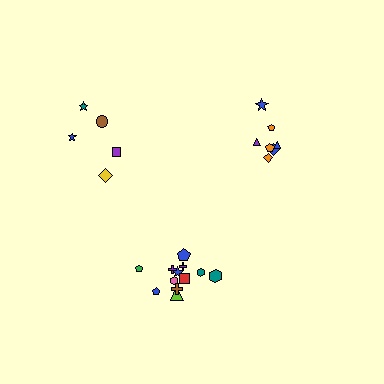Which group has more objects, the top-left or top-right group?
The top-right group.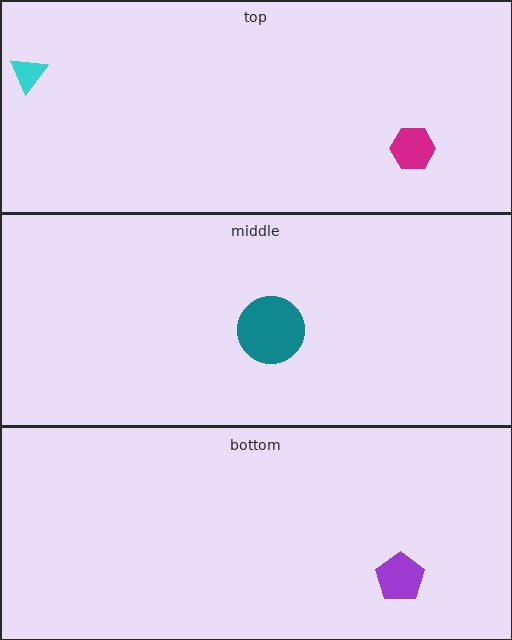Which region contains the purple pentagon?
The bottom region.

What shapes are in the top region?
The cyan triangle, the magenta hexagon.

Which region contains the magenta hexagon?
The top region.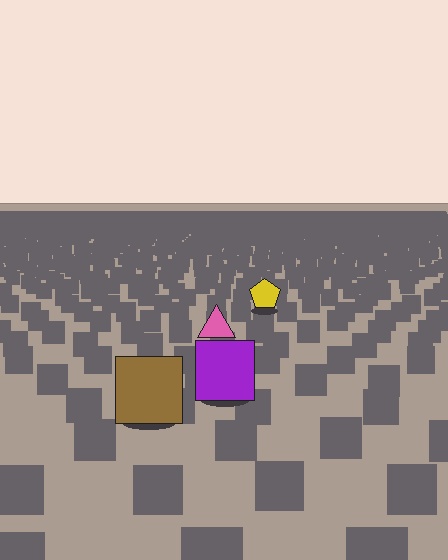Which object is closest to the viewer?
The brown square is closest. The texture marks near it are larger and more spread out.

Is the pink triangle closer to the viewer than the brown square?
No. The brown square is closer — you can tell from the texture gradient: the ground texture is coarser near it.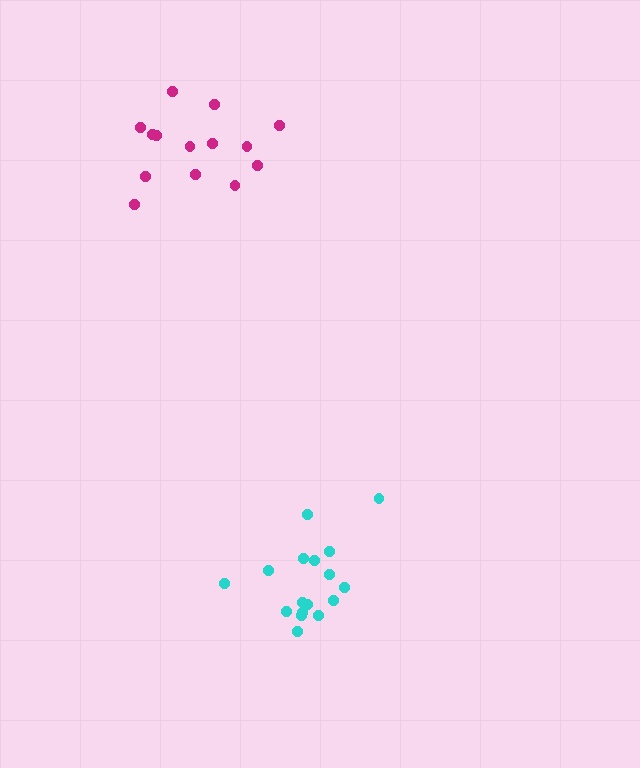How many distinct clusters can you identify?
There are 2 distinct clusters.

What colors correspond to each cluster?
The clusters are colored: magenta, cyan.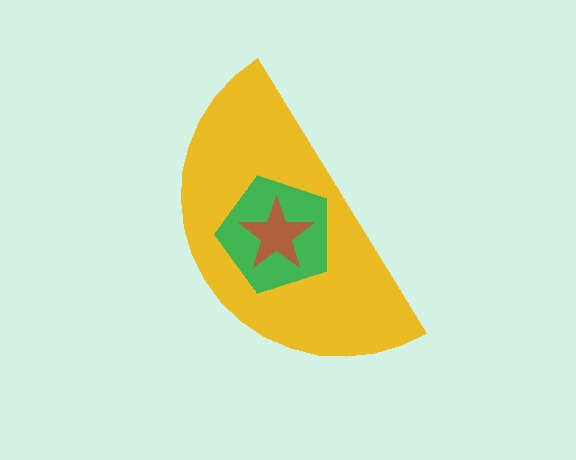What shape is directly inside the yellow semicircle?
The green pentagon.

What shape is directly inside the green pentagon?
The brown star.